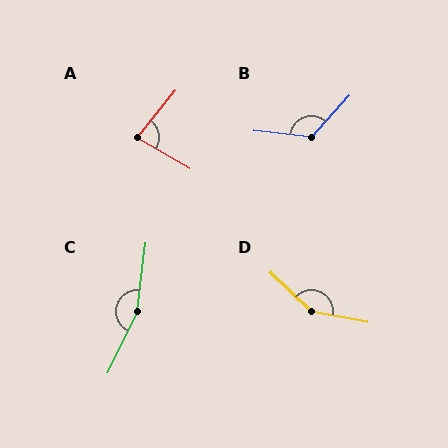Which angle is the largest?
C, at approximately 161 degrees.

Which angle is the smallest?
A, at approximately 82 degrees.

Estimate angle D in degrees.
Approximately 146 degrees.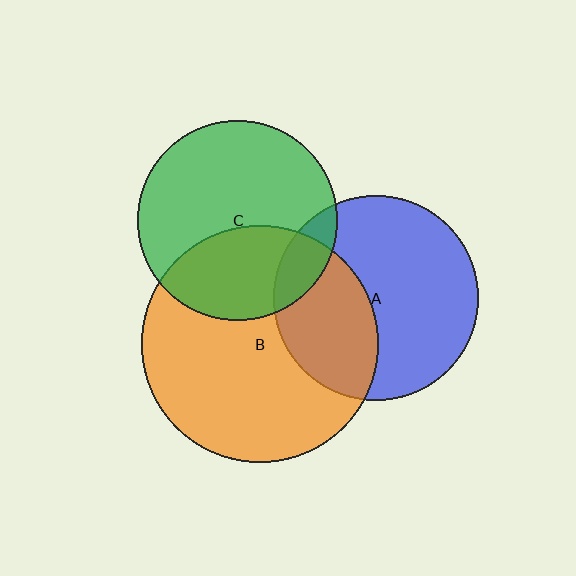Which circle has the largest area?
Circle B (orange).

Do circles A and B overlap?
Yes.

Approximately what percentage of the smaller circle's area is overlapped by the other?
Approximately 35%.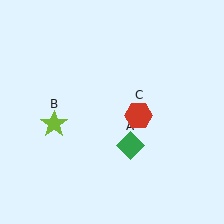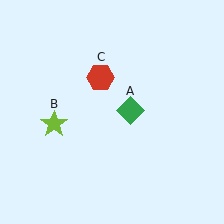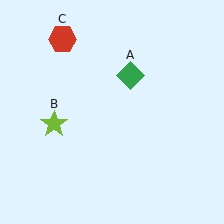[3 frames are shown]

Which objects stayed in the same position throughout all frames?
Lime star (object B) remained stationary.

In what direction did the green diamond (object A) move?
The green diamond (object A) moved up.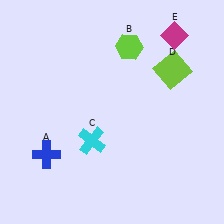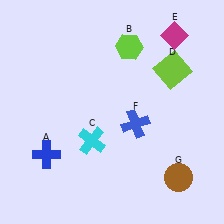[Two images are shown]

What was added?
A blue cross (F), a brown circle (G) were added in Image 2.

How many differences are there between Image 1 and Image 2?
There are 2 differences between the two images.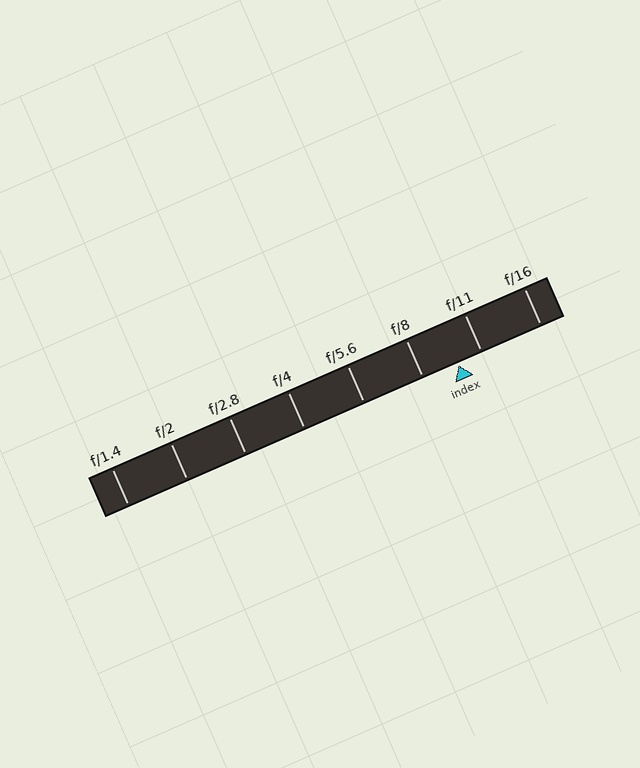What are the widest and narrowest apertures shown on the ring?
The widest aperture shown is f/1.4 and the narrowest is f/16.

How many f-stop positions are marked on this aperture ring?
There are 8 f-stop positions marked.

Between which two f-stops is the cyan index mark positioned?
The index mark is between f/8 and f/11.